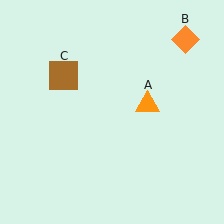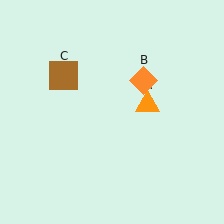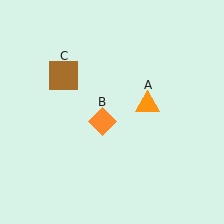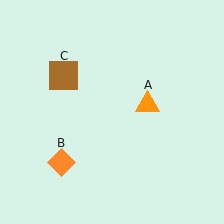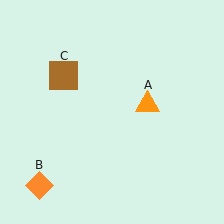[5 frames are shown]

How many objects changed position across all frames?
1 object changed position: orange diamond (object B).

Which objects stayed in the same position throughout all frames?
Orange triangle (object A) and brown square (object C) remained stationary.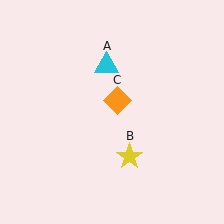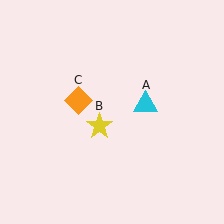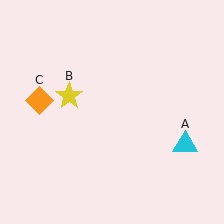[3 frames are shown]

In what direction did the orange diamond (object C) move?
The orange diamond (object C) moved left.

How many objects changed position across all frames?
3 objects changed position: cyan triangle (object A), yellow star (object B), orange diamond (object C).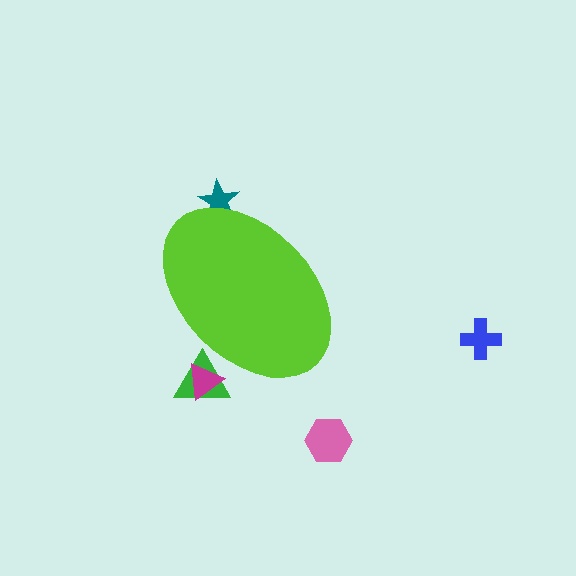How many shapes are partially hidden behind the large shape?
3 shapes are partially hidden.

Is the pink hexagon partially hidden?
No, the pink hexagon is fully visible.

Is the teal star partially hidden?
Yes, the teal star is partially hidden behind the lime ellipse.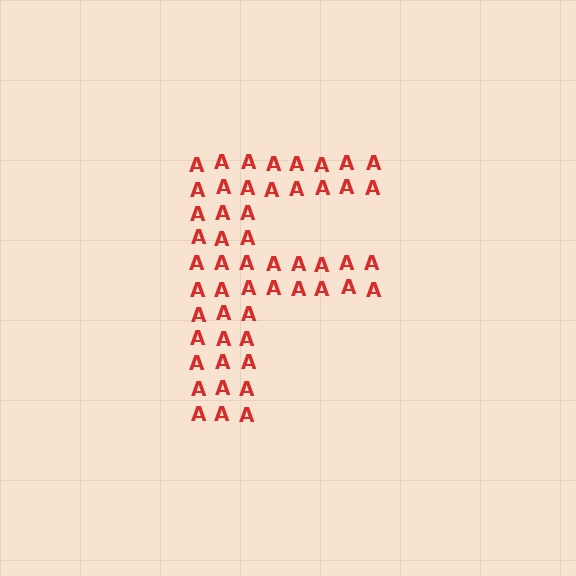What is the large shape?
The large shape is the letter F.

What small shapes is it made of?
It is made of small letter A's.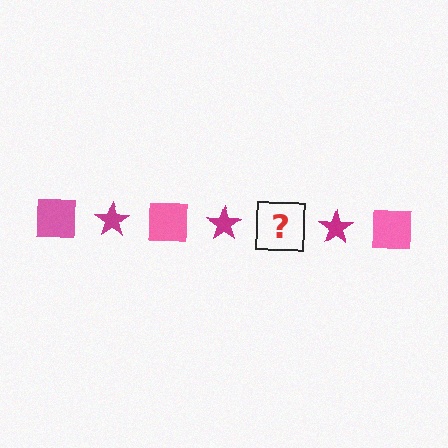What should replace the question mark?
The question mark should be replaced with a pink square.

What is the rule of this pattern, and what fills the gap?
The rule is that the pattern alternates between pink square and magenta star. The gap should be filled with a pink square.